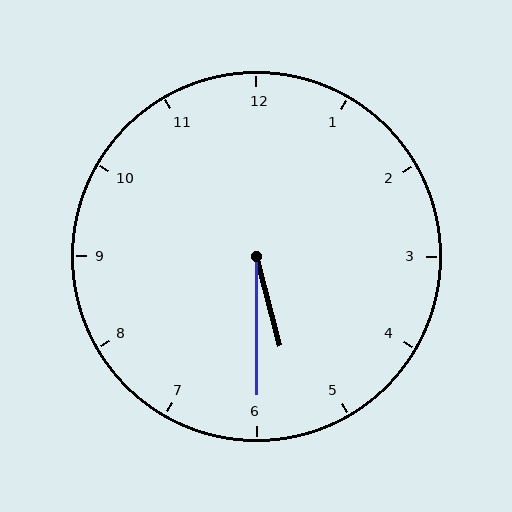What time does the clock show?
5:30.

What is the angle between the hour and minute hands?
Approximately 15 degrees.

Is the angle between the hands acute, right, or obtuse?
It is acute.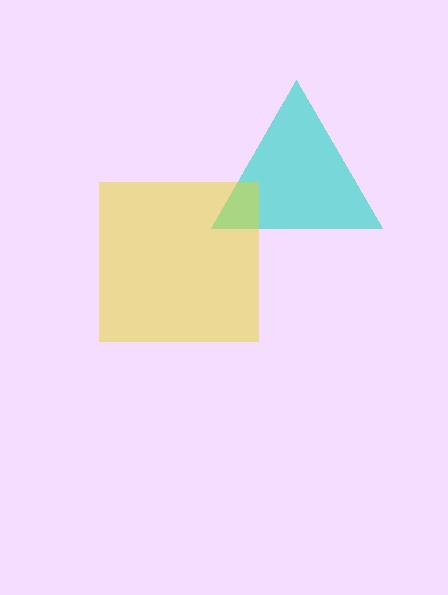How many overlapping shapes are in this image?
There are 2 overlapping shapes in the image.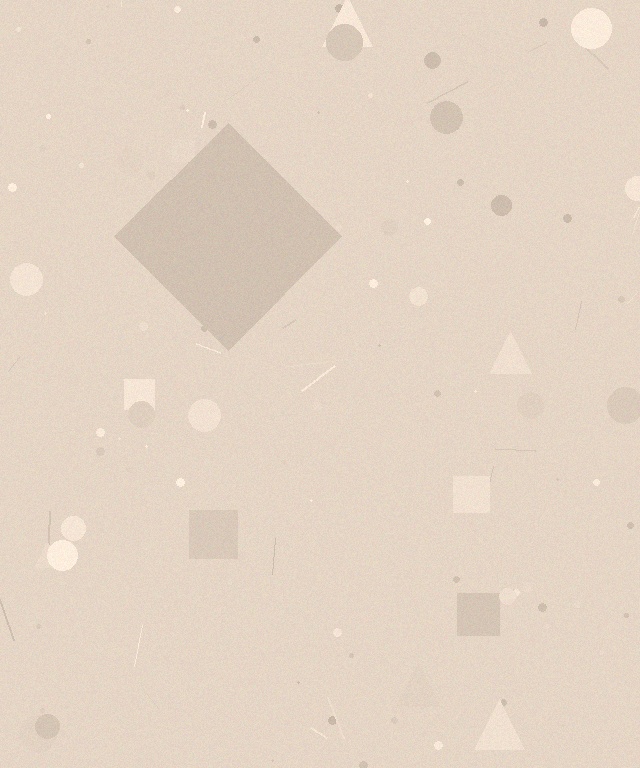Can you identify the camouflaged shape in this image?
The camouflaged shape is a diamond.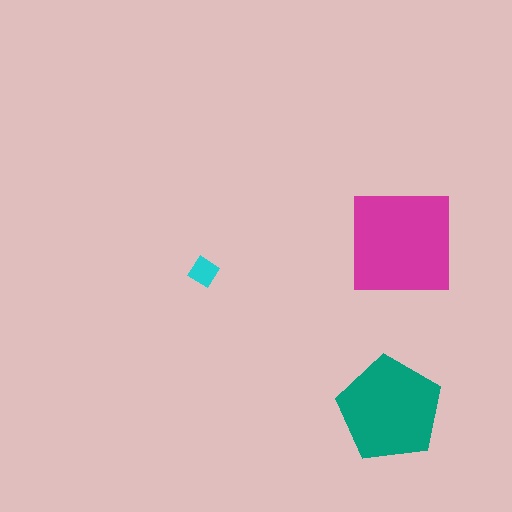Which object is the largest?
The magenta square.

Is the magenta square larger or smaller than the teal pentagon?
Larger.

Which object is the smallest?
The cyan diamond.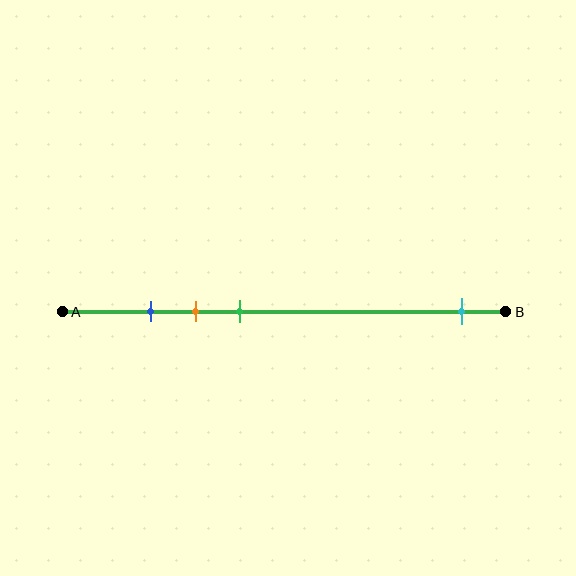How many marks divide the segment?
There are 4 marks dividing the segment.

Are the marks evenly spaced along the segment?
No, the marks are not evenly spaced.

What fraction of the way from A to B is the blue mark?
The blue mark is approximately 20% (0.2) of the way from A to B.